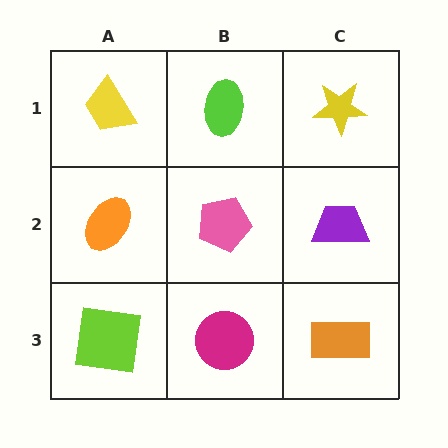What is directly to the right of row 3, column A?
A magenta circle.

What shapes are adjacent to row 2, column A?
A yellow trapezoid (row 1, column A), a lime square (row 3, column A), a pink pentagon (row 2, column B).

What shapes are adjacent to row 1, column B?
A pink pentagon (row 2, column B), a yellow trapezoid (row 1, column A), a yellow star (row 1, column C).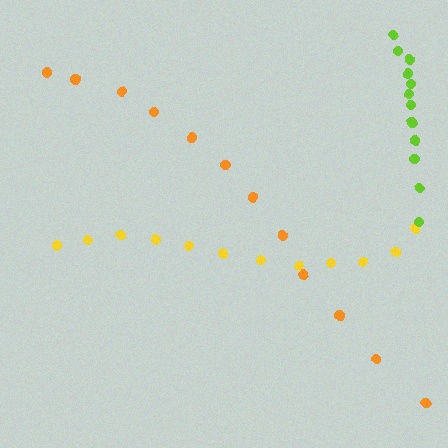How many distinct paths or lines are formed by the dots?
There are 3 distinct paths.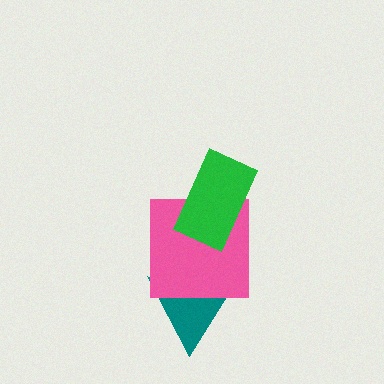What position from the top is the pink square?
The pink square is 2nd from the top.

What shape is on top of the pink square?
The green rectangle is on top of the pink square.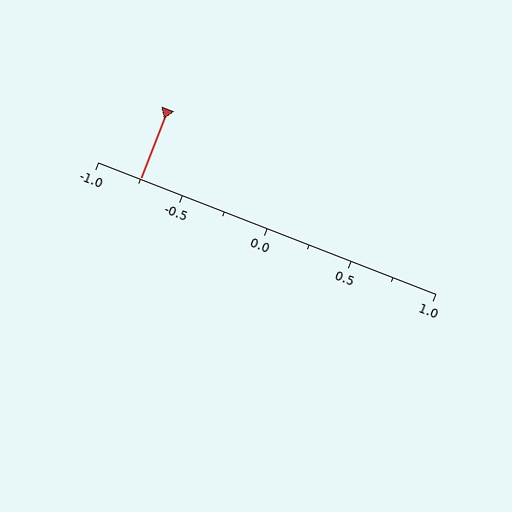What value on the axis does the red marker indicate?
The marker indicates approximately -0.75.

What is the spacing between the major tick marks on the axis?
The major ticks are spaced 0.5 apart.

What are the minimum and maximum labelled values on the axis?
The axis runs from -1.0 to 1.0.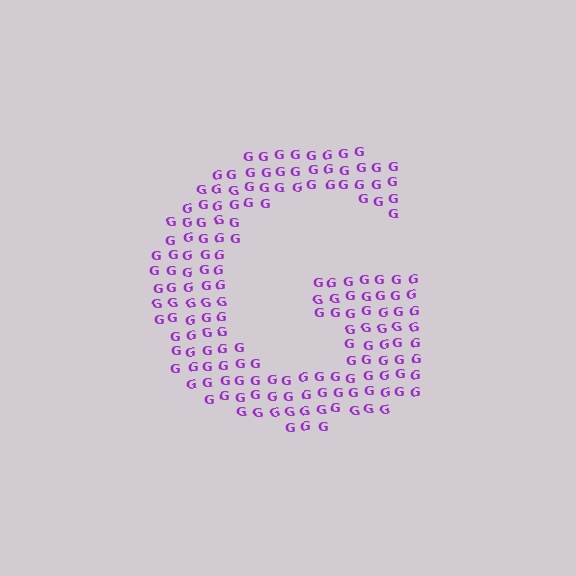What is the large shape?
The large shape is the letter G.